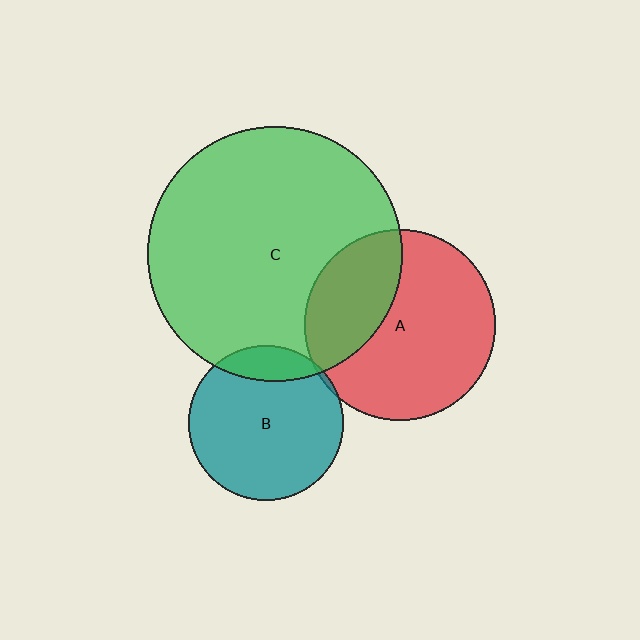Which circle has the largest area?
Circle C (green).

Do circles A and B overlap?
Yes.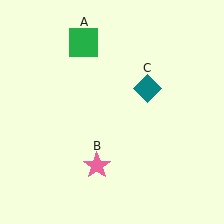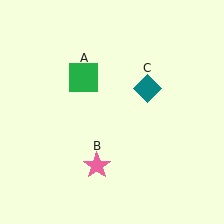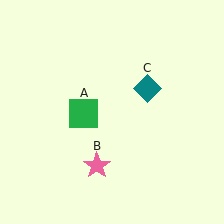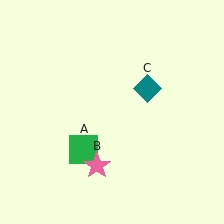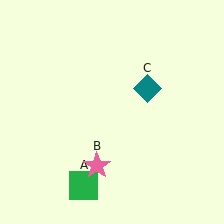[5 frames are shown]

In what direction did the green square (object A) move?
The green square (object A) moved down.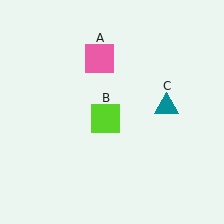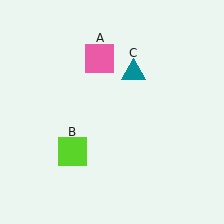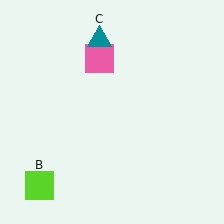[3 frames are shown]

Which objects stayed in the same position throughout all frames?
Pink square (object A) remained stationary.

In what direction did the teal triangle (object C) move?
The teal triangle (object C) moved up and to the left.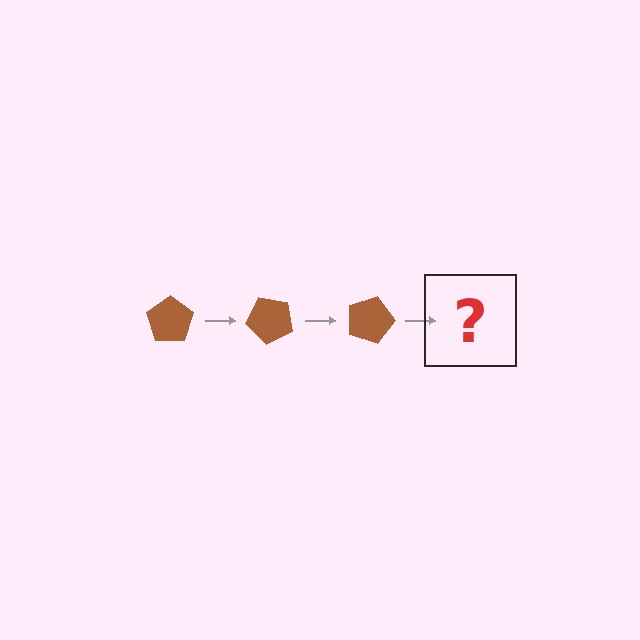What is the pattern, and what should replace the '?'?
The pattern is that the pentagon rotates 45 degrees each step. The '?' should be a brown pentagon rotated 135 degrees.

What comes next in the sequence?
The next element should be a brown pentagon rotated 135 degrees.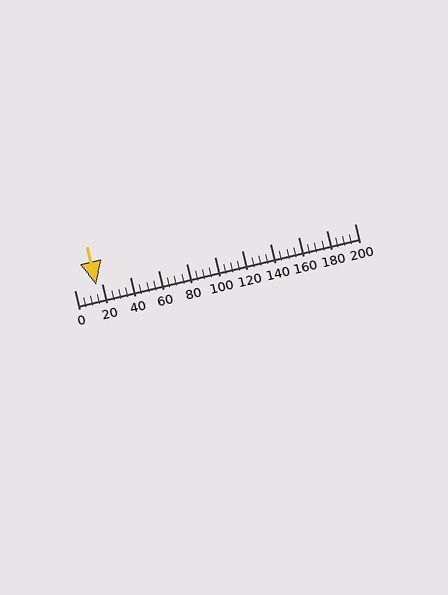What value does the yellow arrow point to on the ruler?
The yellow arrow points to approximately 16.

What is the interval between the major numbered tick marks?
The major tick marks are spaced 20 units apart.